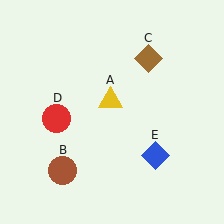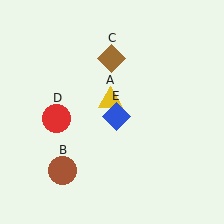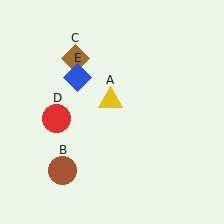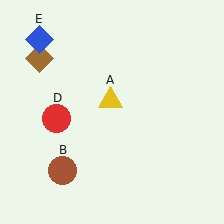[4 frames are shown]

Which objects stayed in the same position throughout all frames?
Yellow triangle (object A) and brown circle (object B) and red circle (object D) remained stationary.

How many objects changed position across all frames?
2 objects changed position: brown diamond (object C), blue diamond (object E).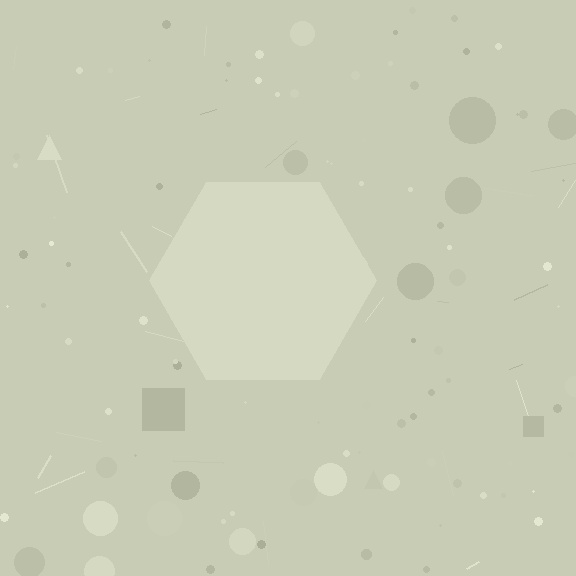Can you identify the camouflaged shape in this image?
The camouflaged shape is a hexagon.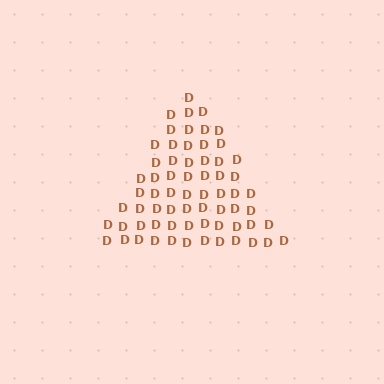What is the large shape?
The large shape is a triangle.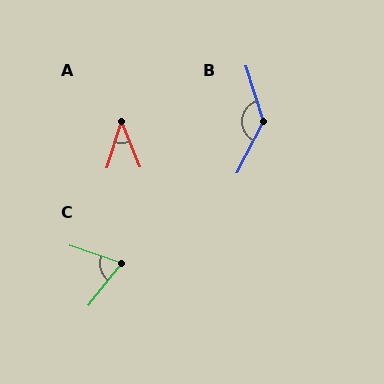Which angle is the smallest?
A, at approximately 39 degrees.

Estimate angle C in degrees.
Approximately 71 degrees.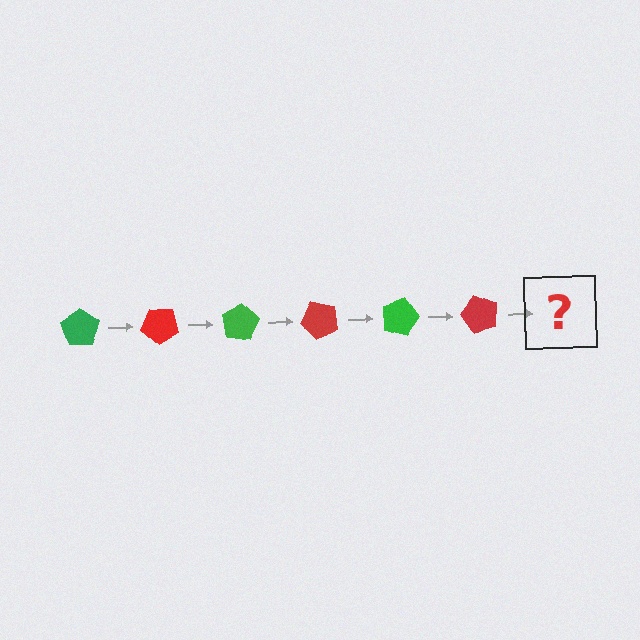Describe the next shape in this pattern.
It should be a green pentagon, rotated 240 degrees from the start.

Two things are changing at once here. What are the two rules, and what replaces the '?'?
The two rules are that it rotates 40 degrees each step and the color cycles through green and red. The '?' should be a green pentagon, rotated 240 degrees from the start.